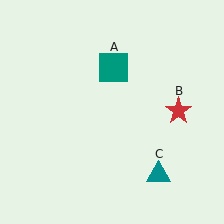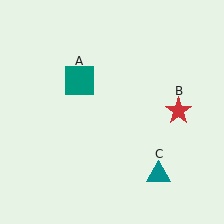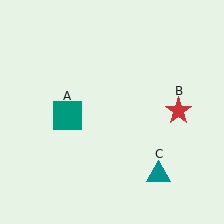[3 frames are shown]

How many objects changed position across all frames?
1 object changed position: teal square (object A).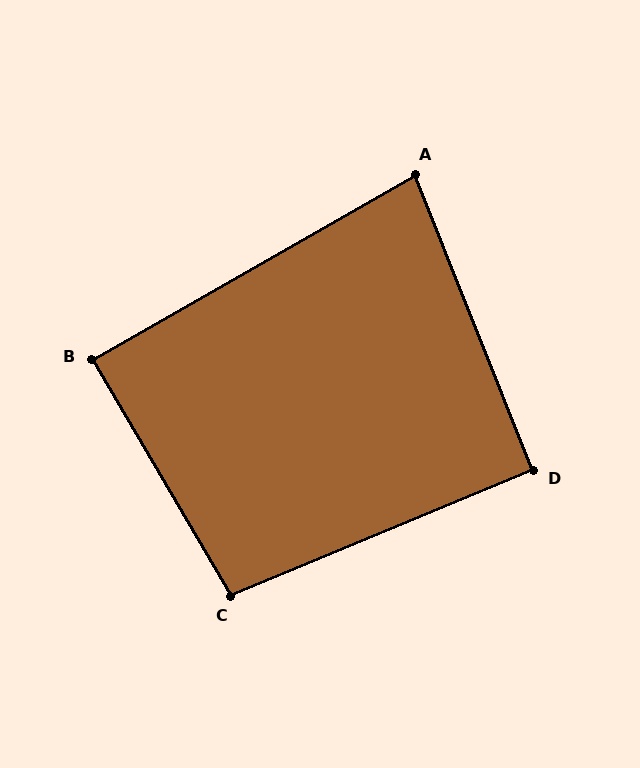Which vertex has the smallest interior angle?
A, at approximately 82 degrees.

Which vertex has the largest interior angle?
C, at approximately 98 degrees.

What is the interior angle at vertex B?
Approximately 89 degrees (approximately right).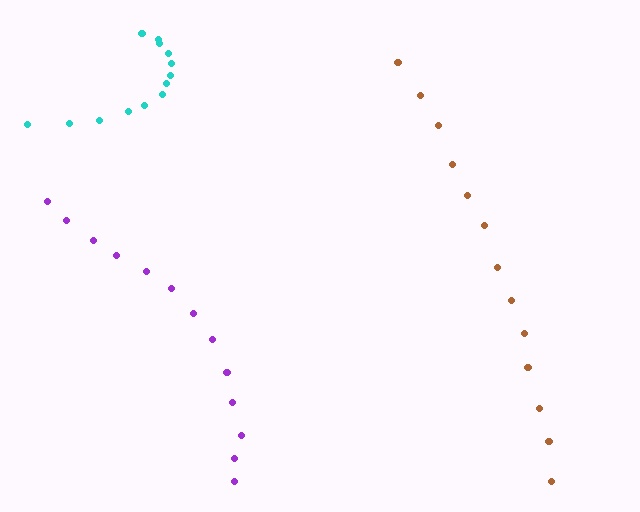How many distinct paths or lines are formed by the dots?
There are 3 distinct paths.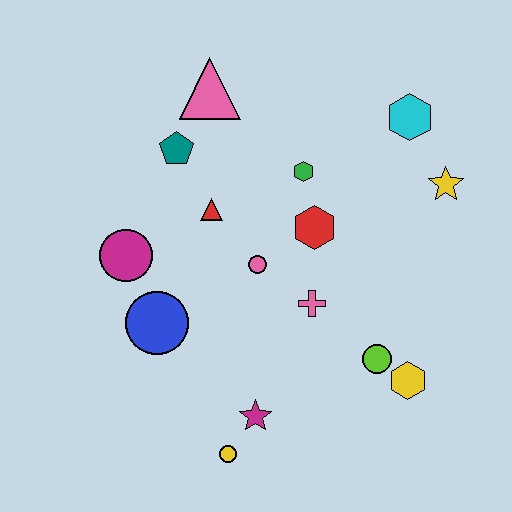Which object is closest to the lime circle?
The yellow hexagon is closest to the lime circle.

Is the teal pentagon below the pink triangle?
Yes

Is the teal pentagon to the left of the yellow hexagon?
Yes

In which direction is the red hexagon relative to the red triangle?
The red hexagon is to the right of the red triangle.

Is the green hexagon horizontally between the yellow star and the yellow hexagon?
No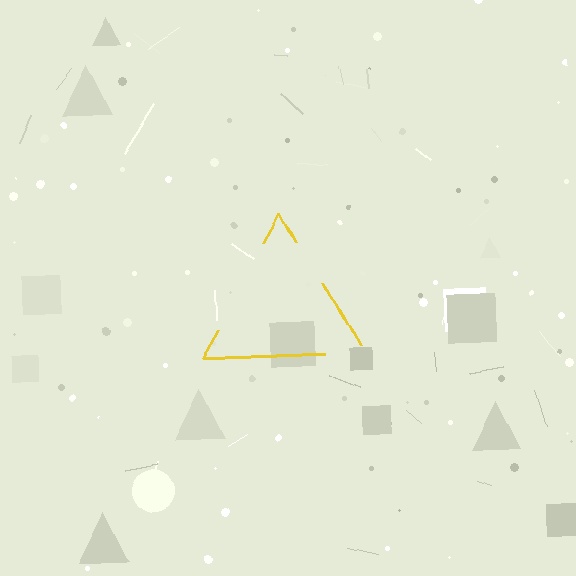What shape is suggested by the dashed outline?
The dashed outline suggests a triangle.